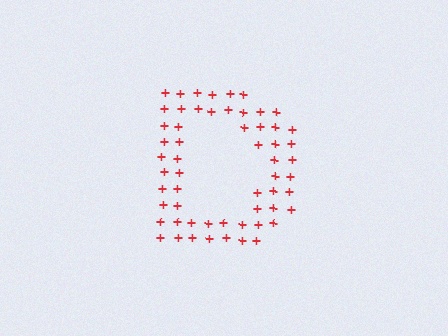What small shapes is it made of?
It is made of small plus signs.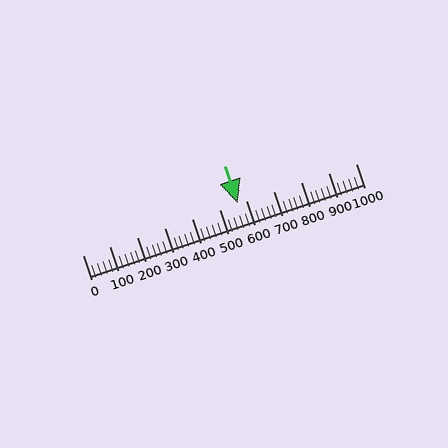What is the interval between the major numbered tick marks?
The major tick marks are spaced 100 units apart.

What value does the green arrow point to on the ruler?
The green arrow points to approximately 567.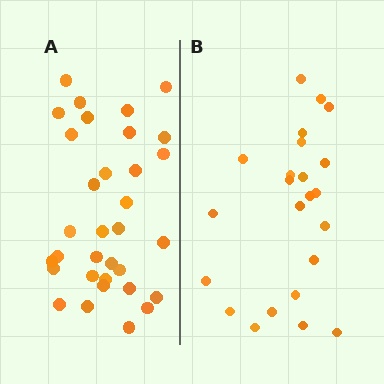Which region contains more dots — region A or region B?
Region A (the left region) has more dots.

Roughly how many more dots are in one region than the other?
Region A has roughly 10 or so more dots than region B.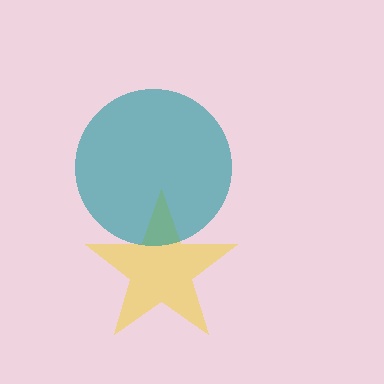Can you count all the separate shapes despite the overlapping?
Yes, there are 2 separate shapes.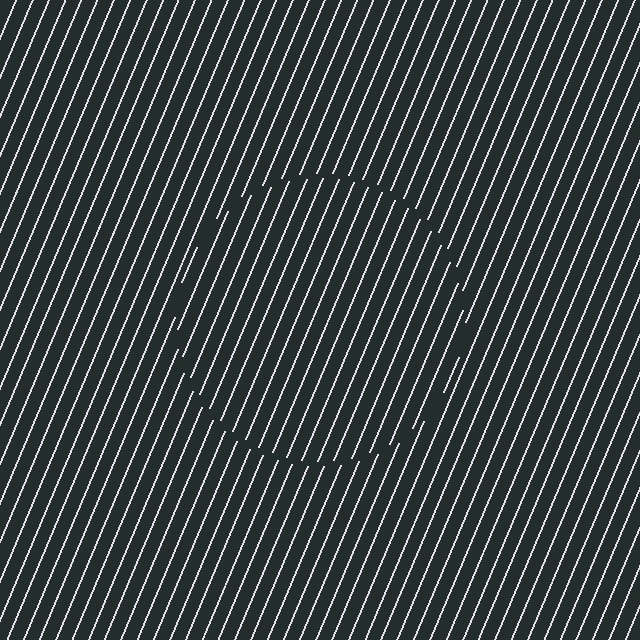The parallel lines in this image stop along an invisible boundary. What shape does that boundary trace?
An illusory circle. The interior of the shape contains the same grating, shifted by half a period — the contour is defined by the phase discontinuity where line-ends from the inner and outer gratings abut.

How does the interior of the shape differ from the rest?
The interior of the shape contains the same grating, shifted by half a period — the contour is defined by the phase discontinuity where line-ends from the inner and outer gratings abut.